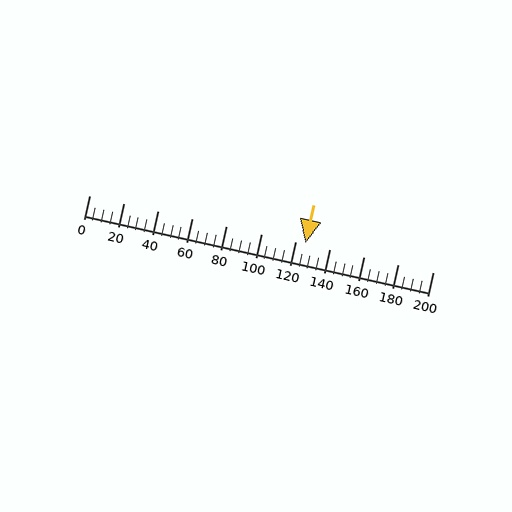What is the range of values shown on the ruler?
The ruler shows values from 0 to 200.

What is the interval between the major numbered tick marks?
The major tick marks are spaced 20 units apart.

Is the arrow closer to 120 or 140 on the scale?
The arrow is closer to 120.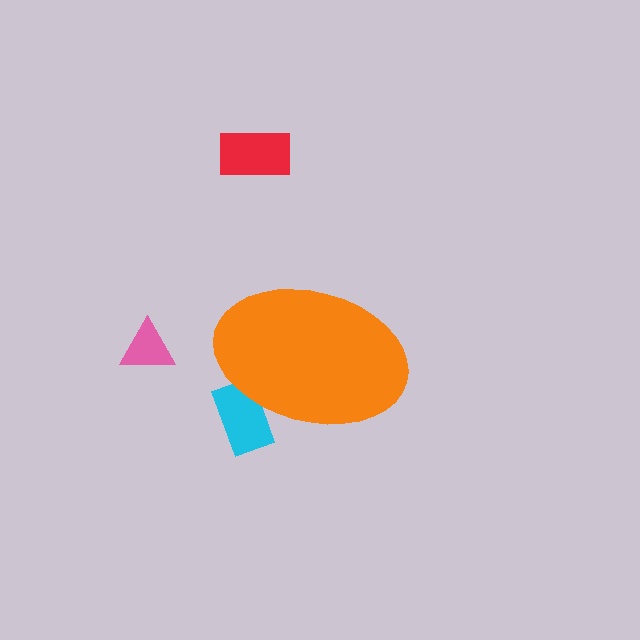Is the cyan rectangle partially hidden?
Yes, the cyan rectangle is partially hidden behind the orange ellipse.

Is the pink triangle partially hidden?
No, the pink triangle is fully visible.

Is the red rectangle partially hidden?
No, the red rectangle is fully visible.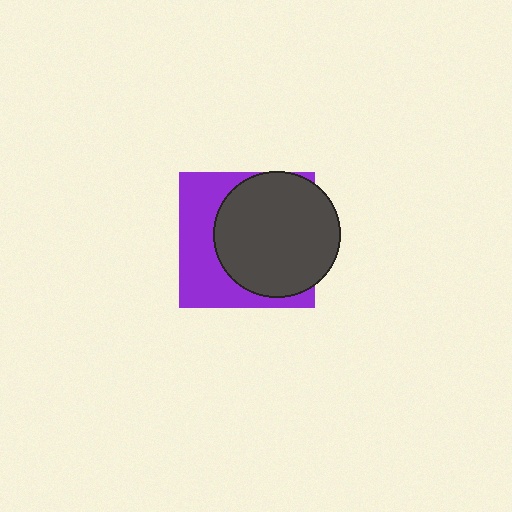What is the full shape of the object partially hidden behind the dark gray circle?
The partially hidden object is a purple square.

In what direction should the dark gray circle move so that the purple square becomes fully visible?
The dark gray circle should move right. That is the shortest direction to clear the overlap and leave the purple square fully visible.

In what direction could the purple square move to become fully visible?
The purple square could move left. That would shift it out from behind the dark gray circle entirely.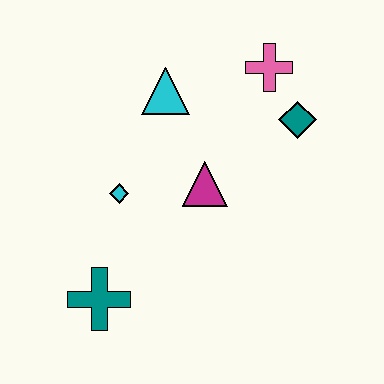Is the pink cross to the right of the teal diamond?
No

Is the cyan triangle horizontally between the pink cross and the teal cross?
Yes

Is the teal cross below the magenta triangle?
Yes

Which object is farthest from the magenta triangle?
The teal cross is farthest from the magenta triangle.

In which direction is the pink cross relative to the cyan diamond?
The pink cross is to the right of the cyan diamond.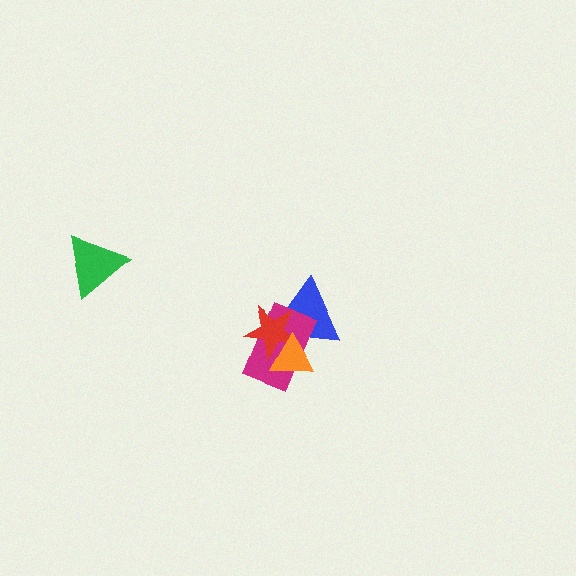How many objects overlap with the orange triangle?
3 objects overlap with the orange triangle.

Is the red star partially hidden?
Yes, it is partially covered by another shape.